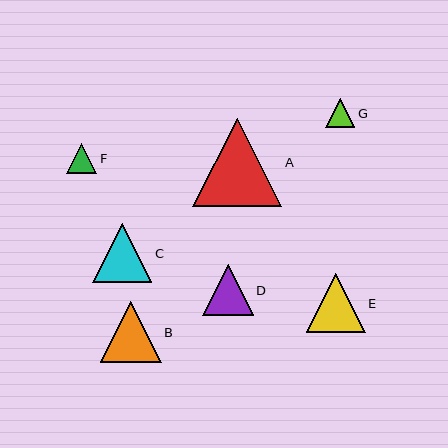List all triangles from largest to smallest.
From largest to smallest: A, B, C, E, D, F, G.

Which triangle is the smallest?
Triangle G is the smallest with a size of approximately 29 pixels.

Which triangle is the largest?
Triangle A is the largest with a size of approximately 89 pixels.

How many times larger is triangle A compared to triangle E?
Triangle A is approximately 1.5 times the size of triangle E.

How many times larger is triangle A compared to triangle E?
Triangle A is approximately 1.5 times the size of triangle E.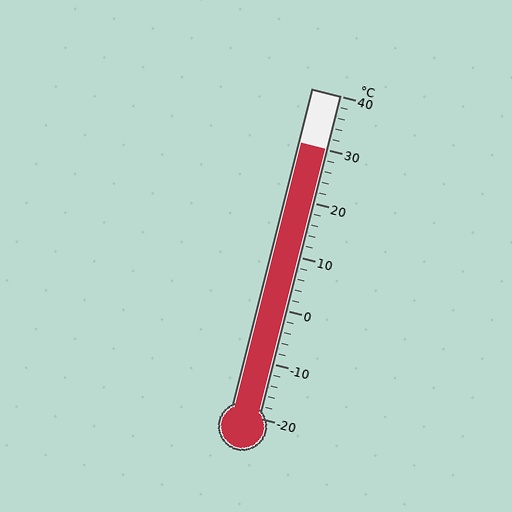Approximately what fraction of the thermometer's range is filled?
The thermometer is filled to approximately 85% of its range.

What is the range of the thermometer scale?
The thermometer scale ranges from -20°C to 40°C.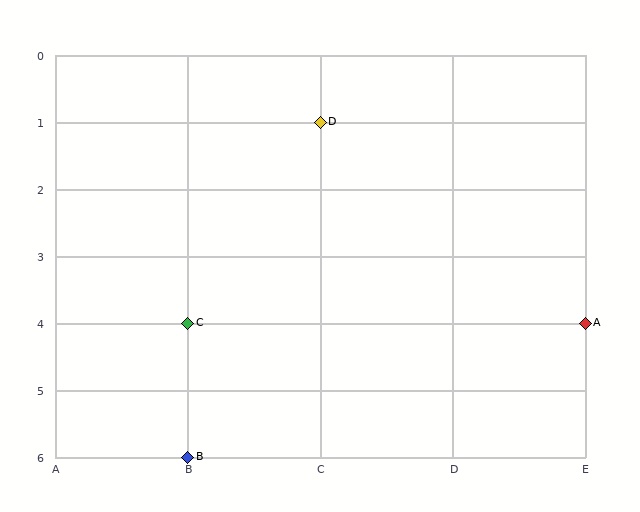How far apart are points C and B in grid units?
Points C and B are 2 rows apart.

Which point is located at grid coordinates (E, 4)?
Point A is at (E, 4).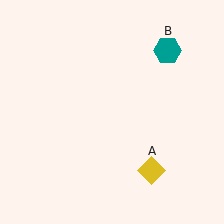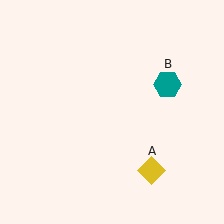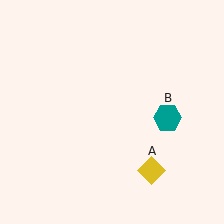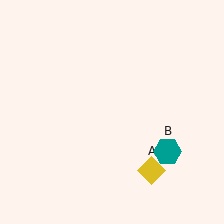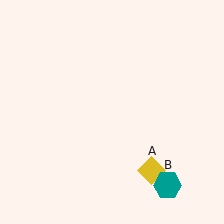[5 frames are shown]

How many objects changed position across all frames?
1 object changed position: teal hexagon (object B).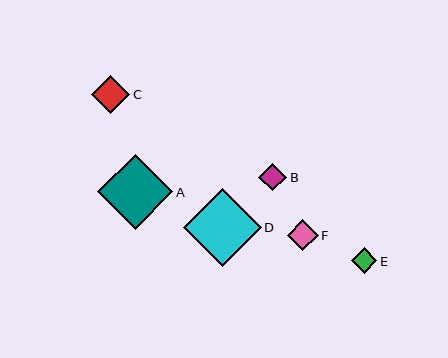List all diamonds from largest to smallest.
From largest to smallest: D, A, C, F, B, E.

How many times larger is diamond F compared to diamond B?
Diamond F is approximately 1.1 times the size of diamond B.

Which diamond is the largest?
Diamond D is the largest with a size of approximately 78 pixels.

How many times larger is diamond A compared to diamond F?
Diamond A is approximately 2.4 times the size of diamond F.